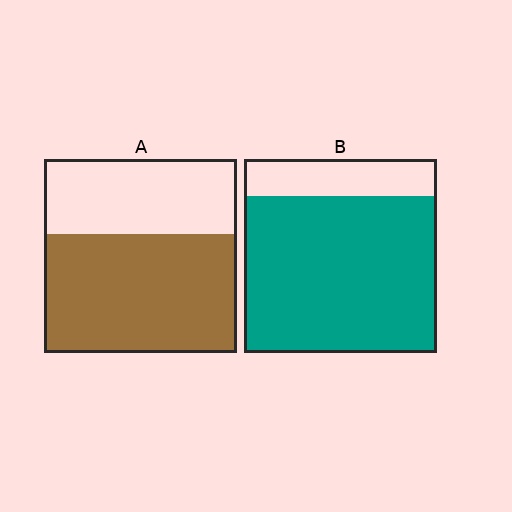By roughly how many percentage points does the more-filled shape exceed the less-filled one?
By roughly 20 percentage points (B over A).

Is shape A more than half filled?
Yes.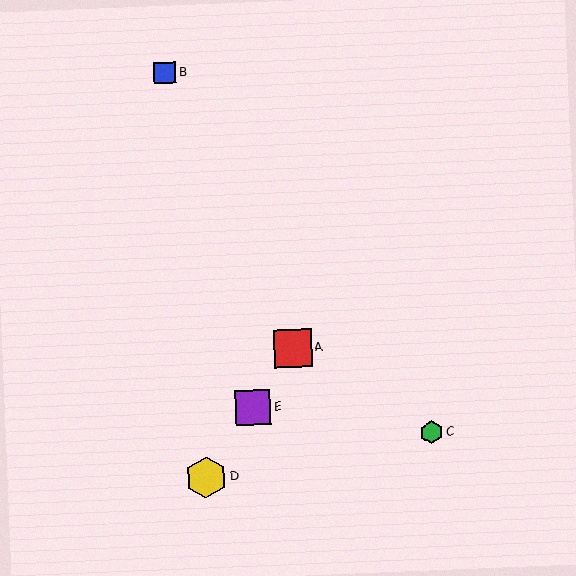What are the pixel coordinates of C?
Object C is at (432, 432).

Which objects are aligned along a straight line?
Objects A, D, E are aligned along a straight line.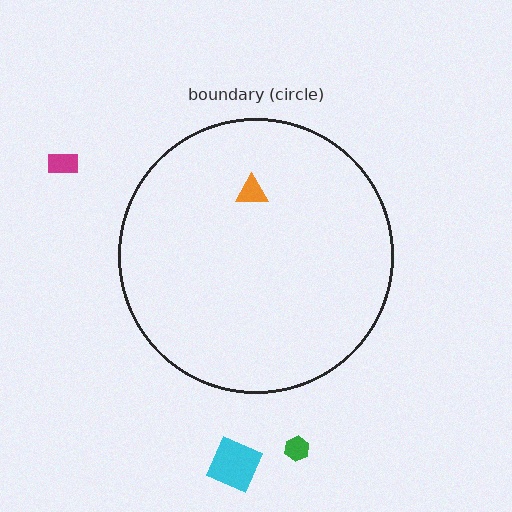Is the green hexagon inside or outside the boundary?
Outside.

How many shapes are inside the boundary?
1 inside, 3 outside.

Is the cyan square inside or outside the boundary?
Outside.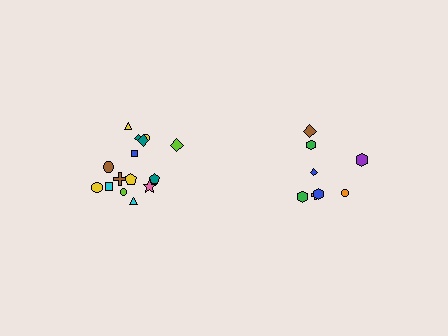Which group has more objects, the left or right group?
The left group.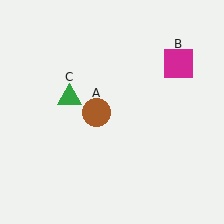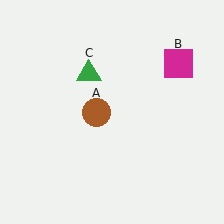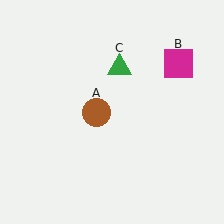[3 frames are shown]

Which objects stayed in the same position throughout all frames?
Brown circle (object A) and magenta square (object B) remained stationary.